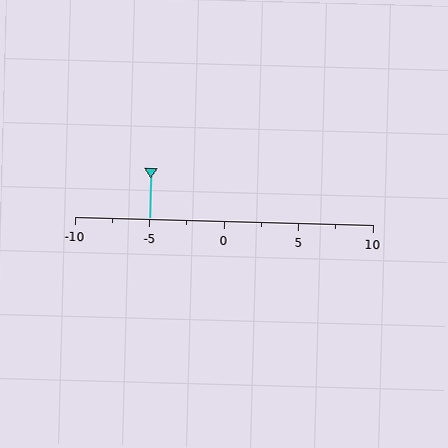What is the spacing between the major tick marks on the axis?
The major ticks are spaced 5 apart.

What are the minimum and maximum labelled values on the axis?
The axis runs from -10 to 10.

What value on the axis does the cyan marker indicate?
The marker indicates approximately -5.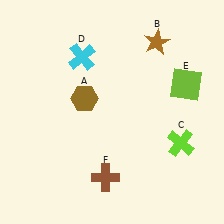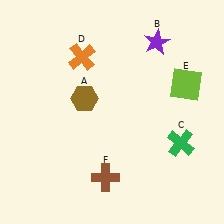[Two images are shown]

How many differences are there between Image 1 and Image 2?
There are 3 differences between the two images.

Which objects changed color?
B changed from brown to purple. C changed from lime to green. D changed from cyan to orange.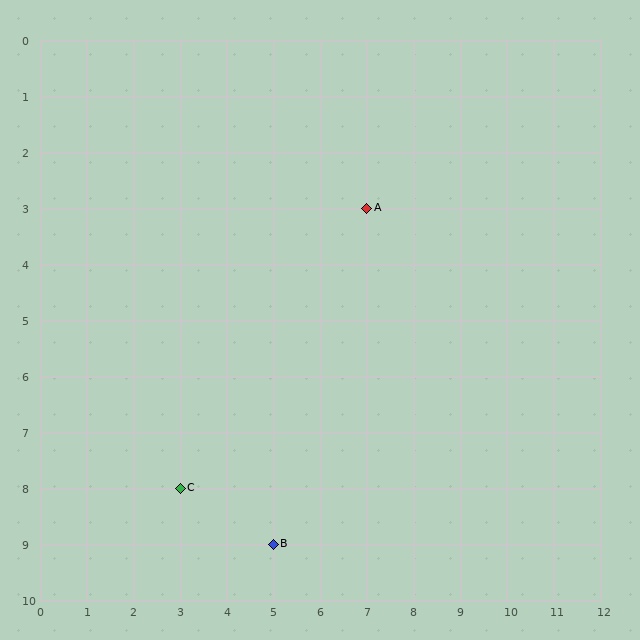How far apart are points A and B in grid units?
Points A and B are 2 columns and 6 rows apart (about 6.3 grid units diagonally).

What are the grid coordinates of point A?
Point A is at grid coordinates (7, 3).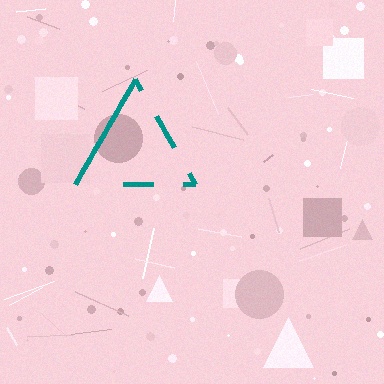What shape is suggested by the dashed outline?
The dashed outline suggests a triangle.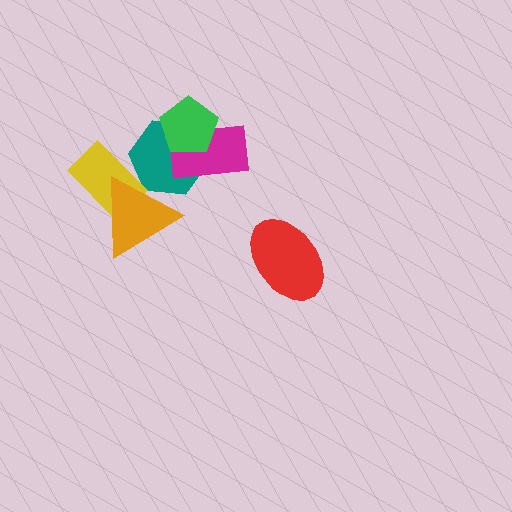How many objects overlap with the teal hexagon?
4 objects overlap with the teal hexagon.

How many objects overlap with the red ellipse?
0 objects overlap with the red ellipse.